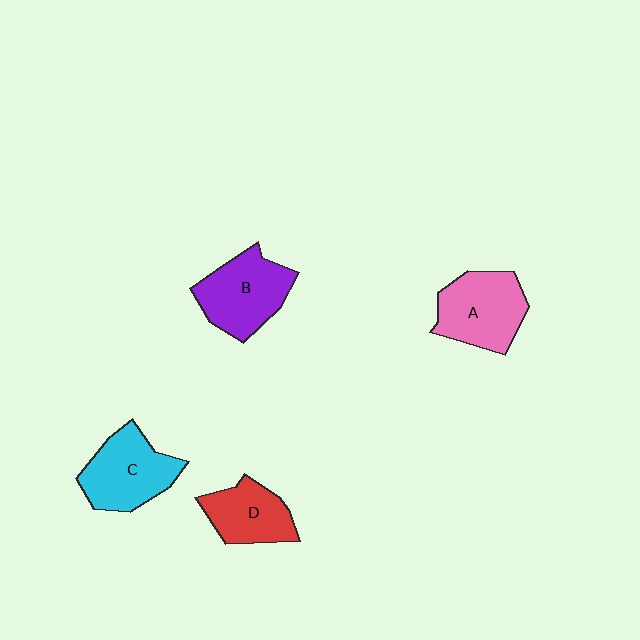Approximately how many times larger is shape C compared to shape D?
Approximately 1.3 times.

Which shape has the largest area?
Shape A (pink).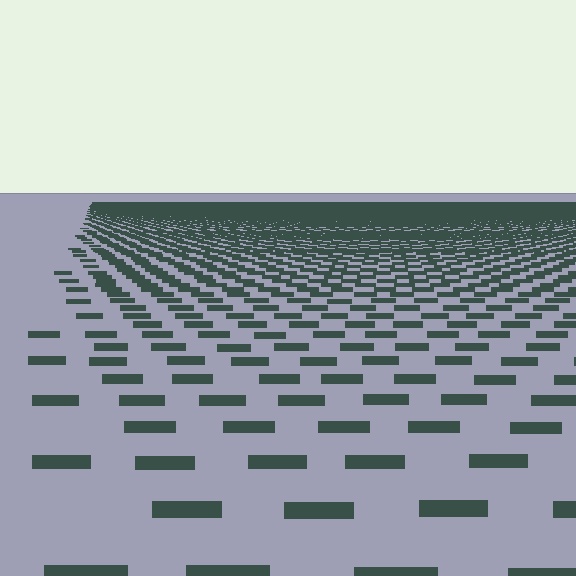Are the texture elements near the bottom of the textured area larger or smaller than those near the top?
Larger. Near the bottom, elements are closer to the viewer and appear at a bigger on-screen size.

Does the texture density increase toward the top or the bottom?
Density increases toward the top.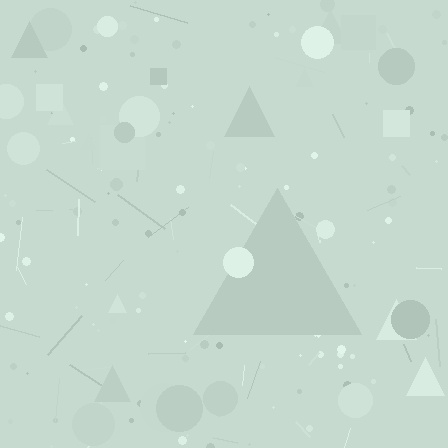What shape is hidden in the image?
A triangle is hidden in the image.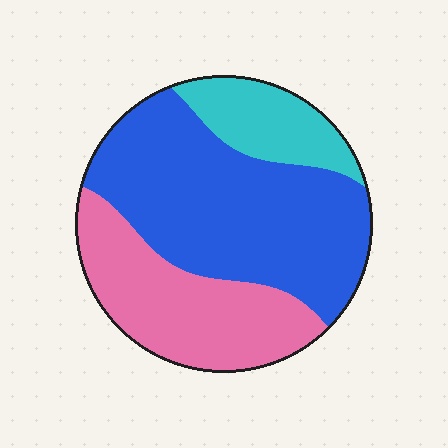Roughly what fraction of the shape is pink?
Pink covers around 30% of the shape.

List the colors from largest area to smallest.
From largest to smallest: blue, pink, cyan.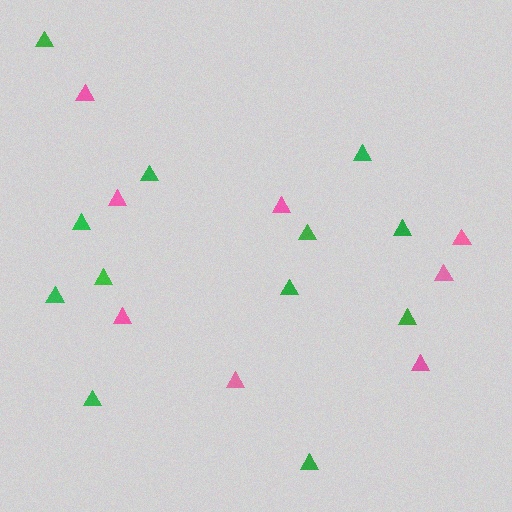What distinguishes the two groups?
There are 2 groups: one group of pink triangles (8) and one group of green triangles (12).